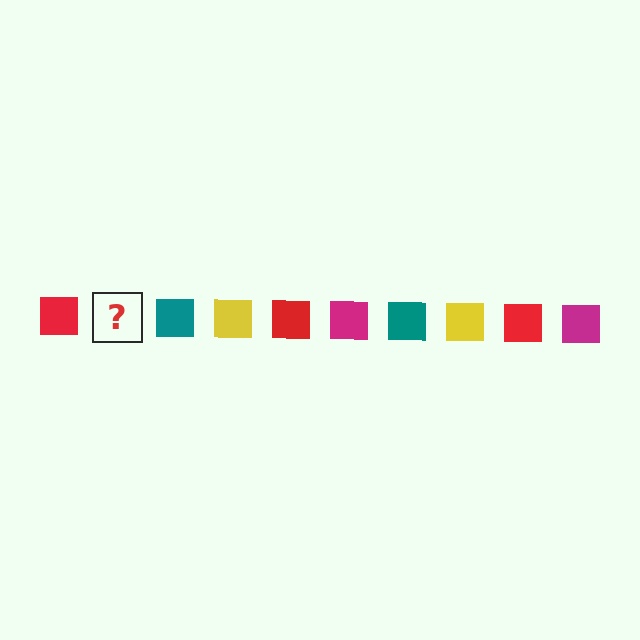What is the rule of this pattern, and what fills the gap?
The rule is that the pattern cycles through red, magenta, teal, yellow squares. The gap should be filled with a magenta square.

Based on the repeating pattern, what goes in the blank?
The blank should be a magenta square.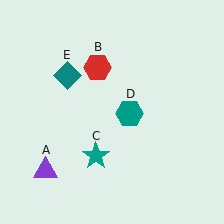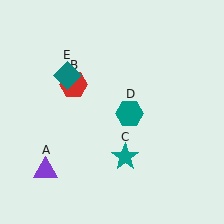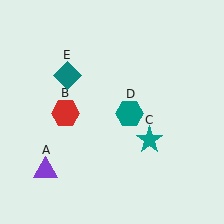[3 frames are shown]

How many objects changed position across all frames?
2 objects changed position: red hexagon (object B), teal star (object C).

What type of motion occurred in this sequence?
The red hexagon (object B), teal star (object C) rotated counterclockwise around the center of the scene.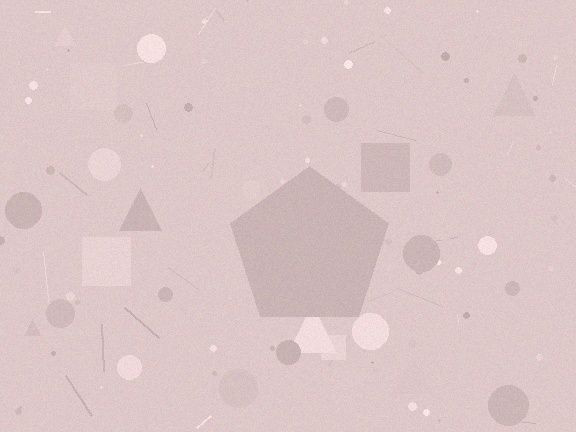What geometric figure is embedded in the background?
A pentagon is embedded in the background.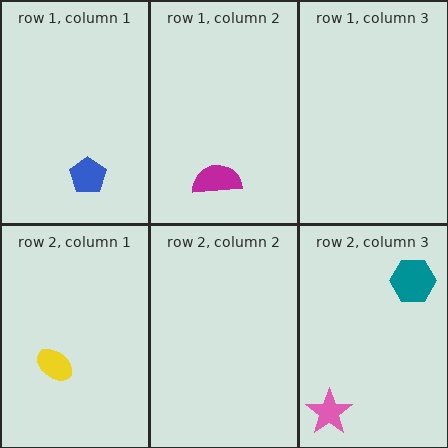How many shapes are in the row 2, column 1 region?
1.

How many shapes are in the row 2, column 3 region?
2.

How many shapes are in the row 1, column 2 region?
1.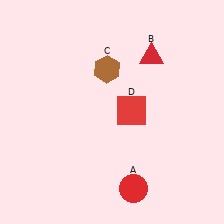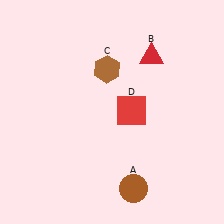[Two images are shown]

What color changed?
The circle (A) changed from red in Image 1 to brown in Image 2.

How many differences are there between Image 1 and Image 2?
There is 1 difference between the two images.